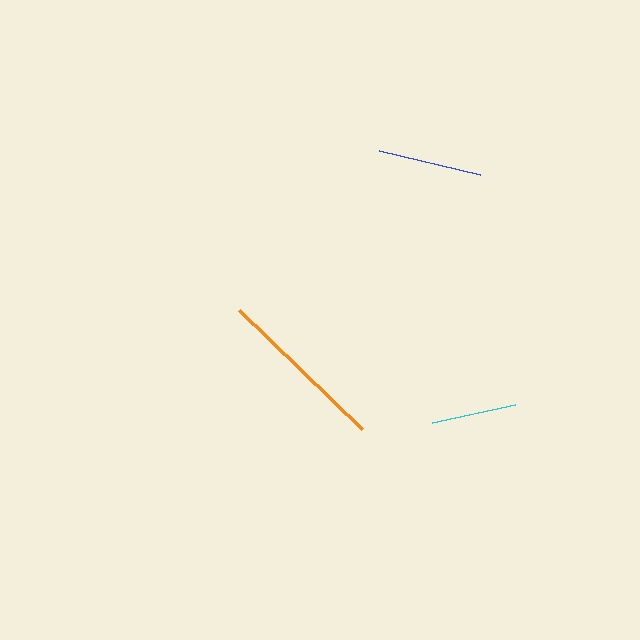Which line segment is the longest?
The orange line is the longest at approximately 171 pixels.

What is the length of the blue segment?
The blue segment is approximately 104 pixels long.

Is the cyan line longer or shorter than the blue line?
The blue line is longer than the cyan line.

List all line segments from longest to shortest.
From longest to shortest: orange, blue, cyan.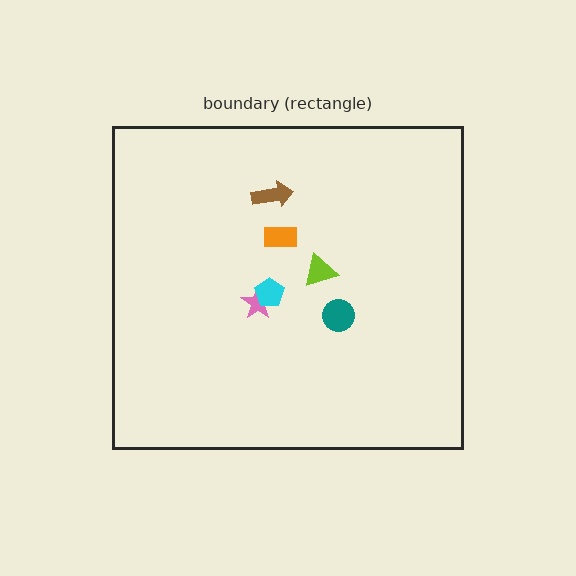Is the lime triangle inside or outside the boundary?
Inside.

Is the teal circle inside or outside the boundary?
Inside.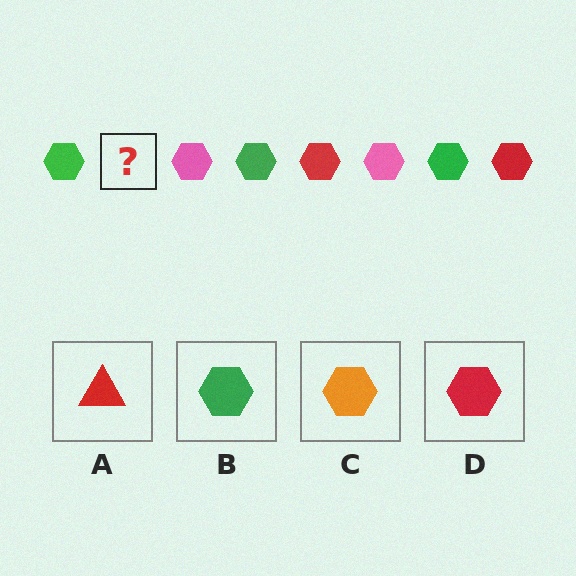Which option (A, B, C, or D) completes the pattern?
D.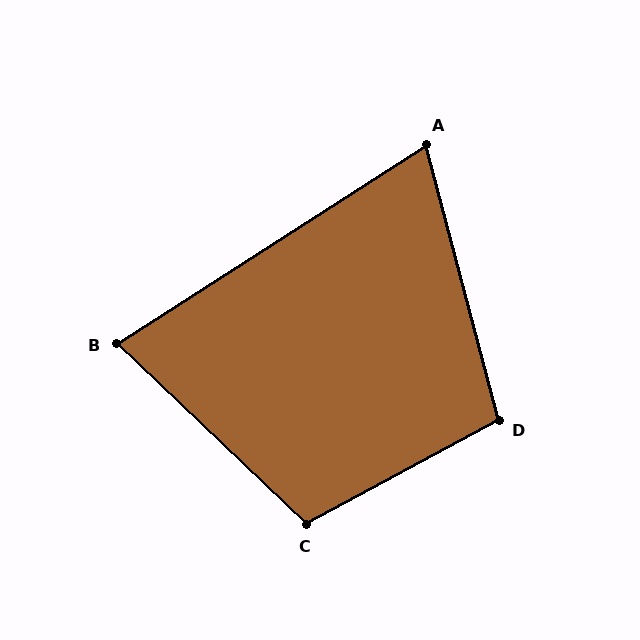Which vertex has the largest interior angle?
C, at approximately 108 degrees.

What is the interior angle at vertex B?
Approximately 76 degrees (acute).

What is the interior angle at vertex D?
Approximately 104 degrees (obtuse).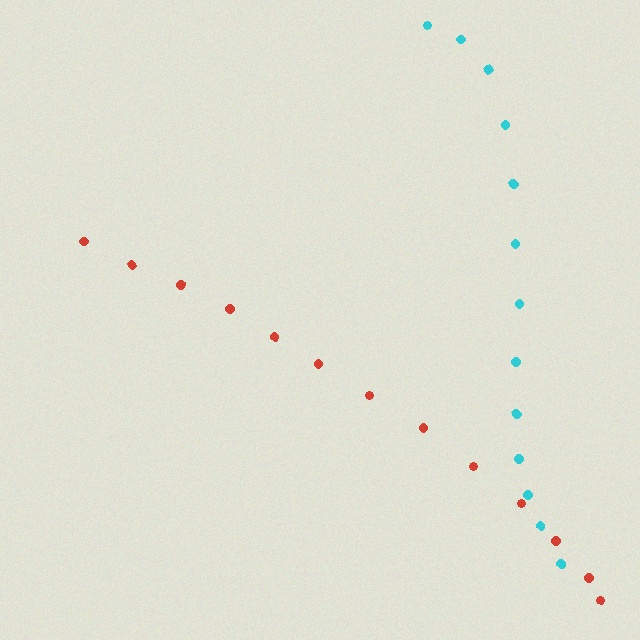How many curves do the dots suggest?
There are 2 distinct paths.